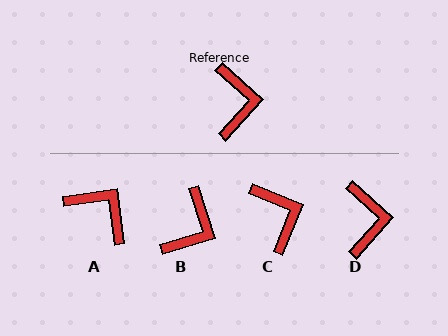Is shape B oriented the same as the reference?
No, it is off by about 30 degrees.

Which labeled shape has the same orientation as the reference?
D.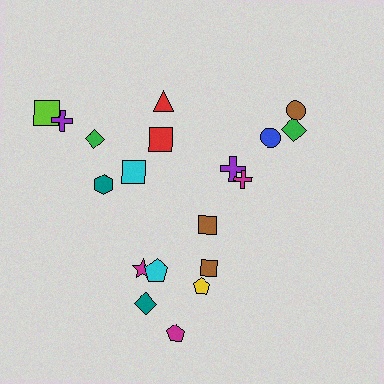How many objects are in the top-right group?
There are 5 objects.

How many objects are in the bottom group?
There are 7 objects.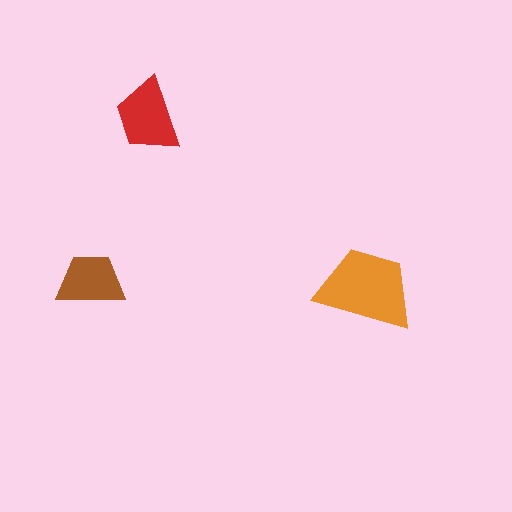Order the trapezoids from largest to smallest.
the orange one, the red one, the brown one.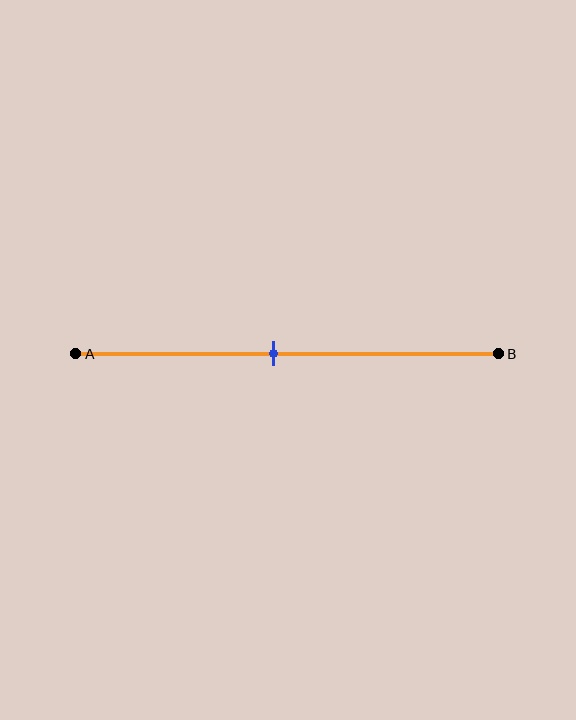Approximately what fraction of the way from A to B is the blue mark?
The blue mark is approximately 45% of the way from A to B.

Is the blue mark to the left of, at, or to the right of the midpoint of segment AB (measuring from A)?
The blue mark is to the left of the midpoint of segment AB.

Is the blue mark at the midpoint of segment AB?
No, the mark is at about 45% from A, not at the 50% midpoint.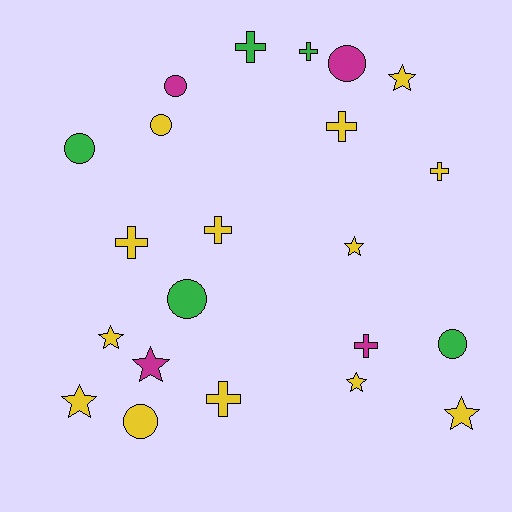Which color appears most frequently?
Yellow, with 13 objects.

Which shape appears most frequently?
Cross, with 8 objects.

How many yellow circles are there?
There are 2 yellow circles.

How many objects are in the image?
There are 22 objects.